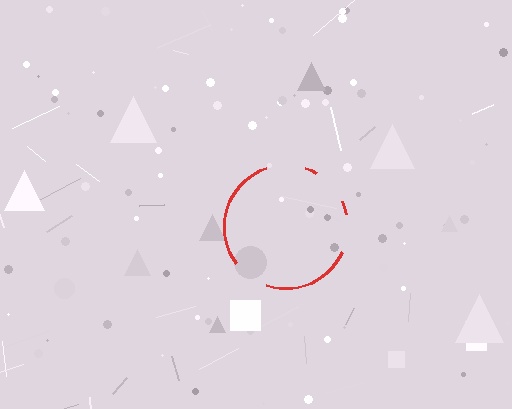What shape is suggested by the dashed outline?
The dashed outline suggests a circle.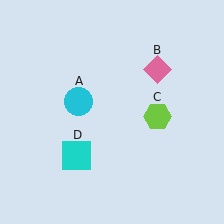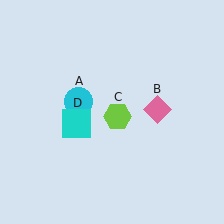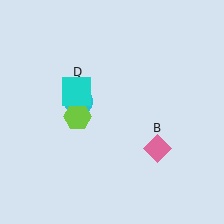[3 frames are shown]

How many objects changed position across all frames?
3 objects changed position: pink diamond (object B), lime hexagon (object C), cyan square (object D).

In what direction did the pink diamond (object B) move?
The pink diamond (object B) moved down.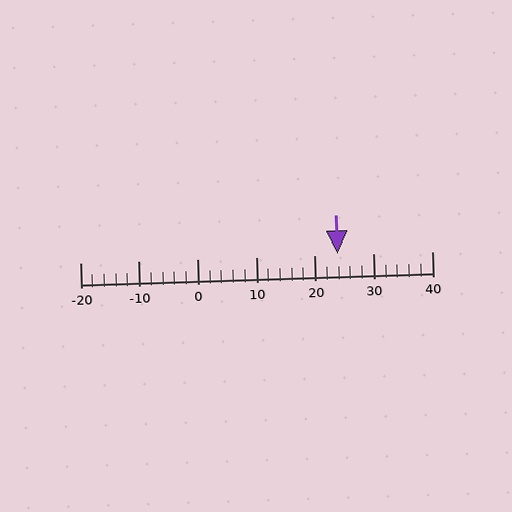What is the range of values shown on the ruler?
The ruler shows values from -20 to 40.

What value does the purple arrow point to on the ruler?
The purple arrow points to approximately 24.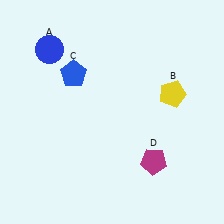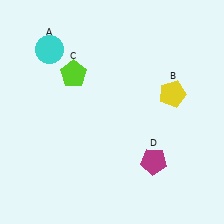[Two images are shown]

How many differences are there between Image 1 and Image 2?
There are 2 differences between the two images.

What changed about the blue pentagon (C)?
In Image 1, C is blue. In Image 2, it changed to lime.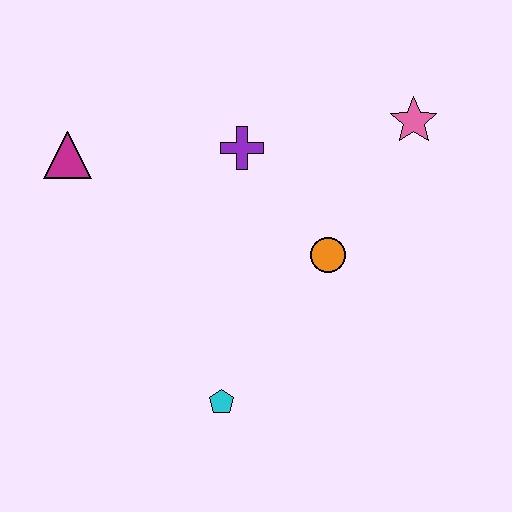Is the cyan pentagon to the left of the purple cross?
Yes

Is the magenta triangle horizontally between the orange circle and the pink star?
No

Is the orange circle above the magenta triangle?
No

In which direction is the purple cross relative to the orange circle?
The purple cross is above the orange circle.